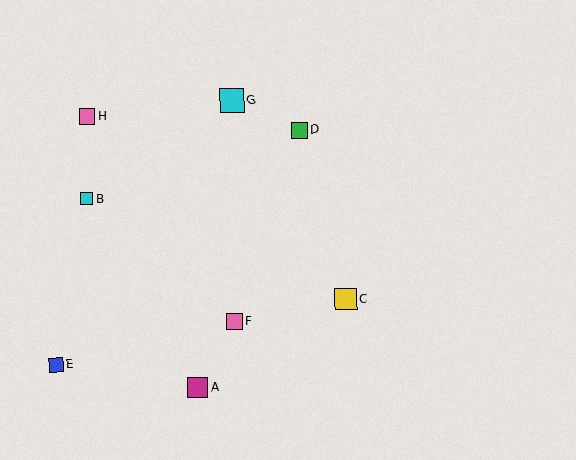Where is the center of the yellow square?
The center of the yellow square is at (346, 299).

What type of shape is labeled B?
Shape B is a cyan square.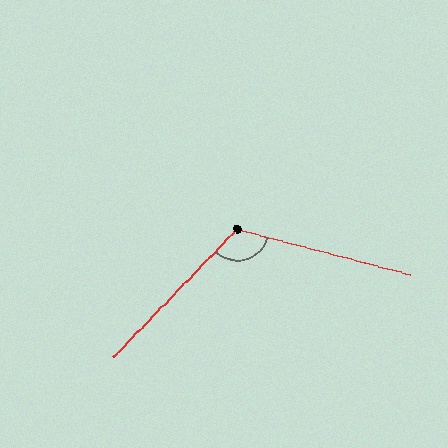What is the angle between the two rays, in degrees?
Approximately 119 degrees.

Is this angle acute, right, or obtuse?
It is obtuse.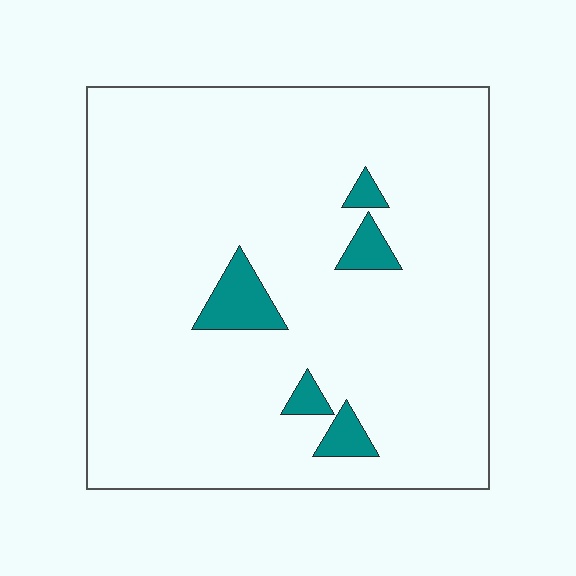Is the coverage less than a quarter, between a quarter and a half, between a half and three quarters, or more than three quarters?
Less than a quarter.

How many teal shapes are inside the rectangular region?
5.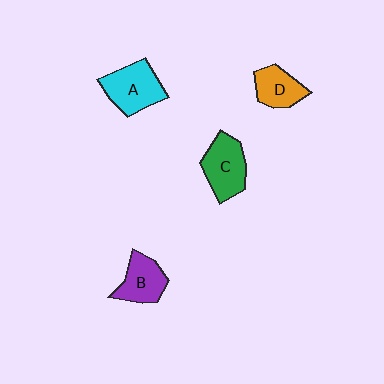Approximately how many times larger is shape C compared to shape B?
Approximately 1.2 times.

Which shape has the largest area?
Shape A (cyan).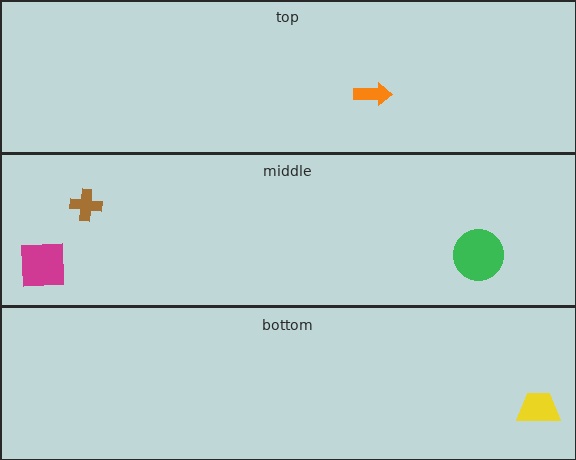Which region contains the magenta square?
The middle region.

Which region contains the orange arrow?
The top region.